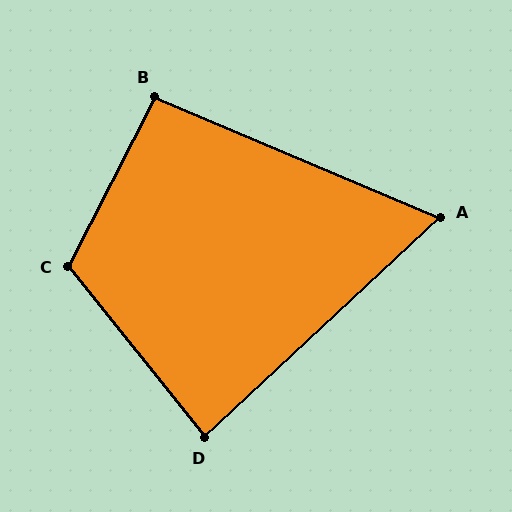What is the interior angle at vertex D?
Approximately 86 degrees (approximately right).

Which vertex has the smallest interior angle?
A, at approximately 66 degrees.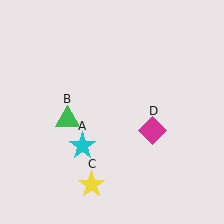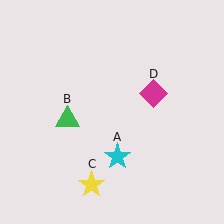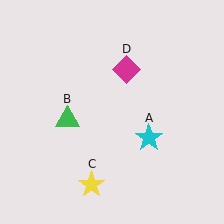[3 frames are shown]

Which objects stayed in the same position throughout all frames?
Green triangle (object B) and yellow star (object C) remained stationary.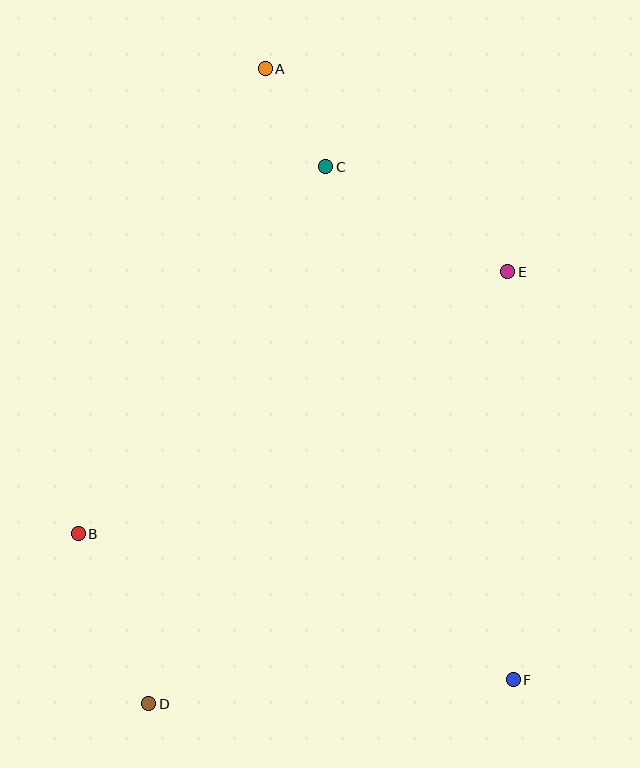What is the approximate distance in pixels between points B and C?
The distance between B and C is approximately 443 pixels.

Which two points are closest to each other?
Points A and C are closest to each other.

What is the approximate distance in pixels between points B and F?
The distance between B and F is approximately 459 pixels.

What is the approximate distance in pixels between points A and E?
The distance between A and E is approximately 316 pixels.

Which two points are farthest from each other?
Points A and F are farthest from each other.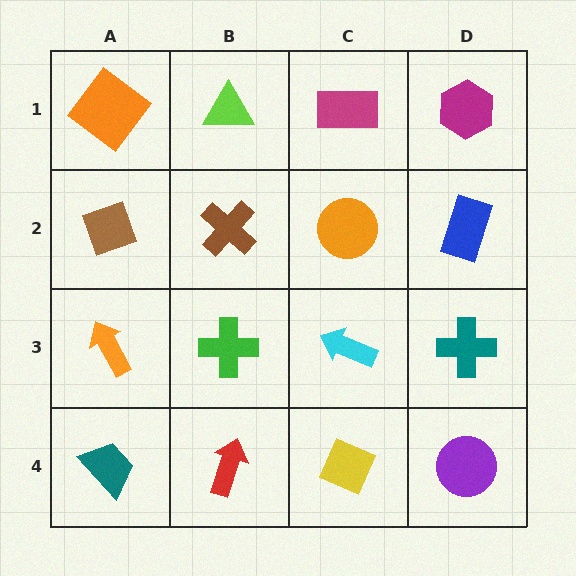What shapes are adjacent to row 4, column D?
A teal cross (row 3, column D), a yellow diamond (row 4, column C).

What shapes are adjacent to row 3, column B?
A brown cross (row 2, column B), a red arrow (row 4, column B), an orange arrow (row 3, column A), a cyan arrow (row 3, column C).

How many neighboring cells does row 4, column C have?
3.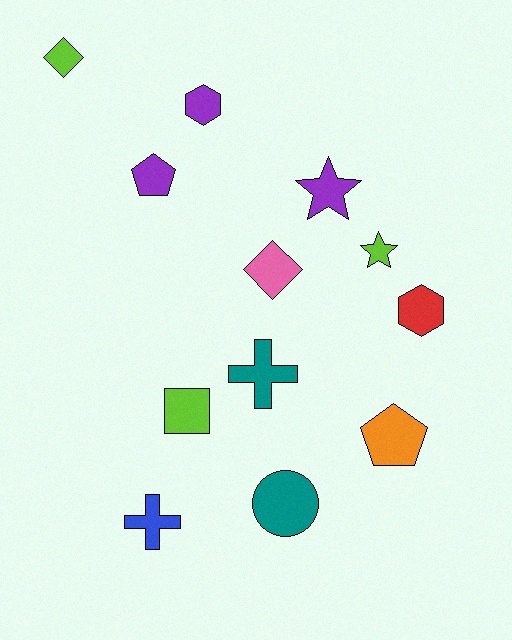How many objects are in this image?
There are 12 objects.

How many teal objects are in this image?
There are 2 teal objects.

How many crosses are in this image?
There are 2 crosses.